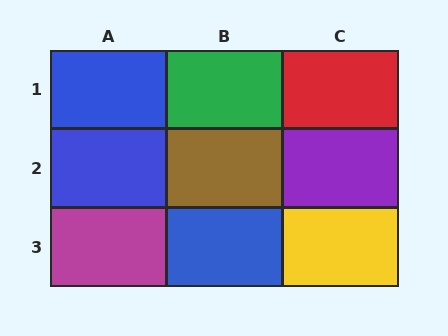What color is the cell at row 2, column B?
Brown.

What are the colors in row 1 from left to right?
Blue, green, red.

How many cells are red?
1 cell is red.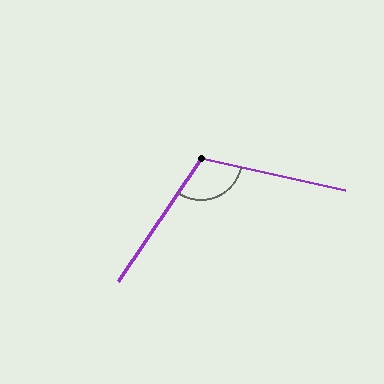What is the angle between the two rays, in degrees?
Approximately 111 degrees.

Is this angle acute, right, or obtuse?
It is obtuse.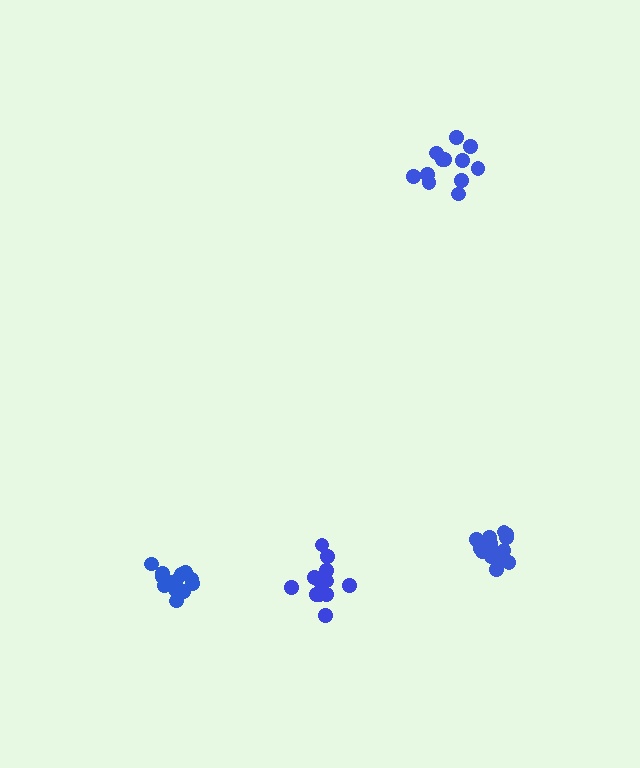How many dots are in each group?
Group 1: 12 dots, Group 2: 14 dots, Group 3: 12 dots, Group 4: 16 dots (54 total).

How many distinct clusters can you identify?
There are 4 distinct clusters.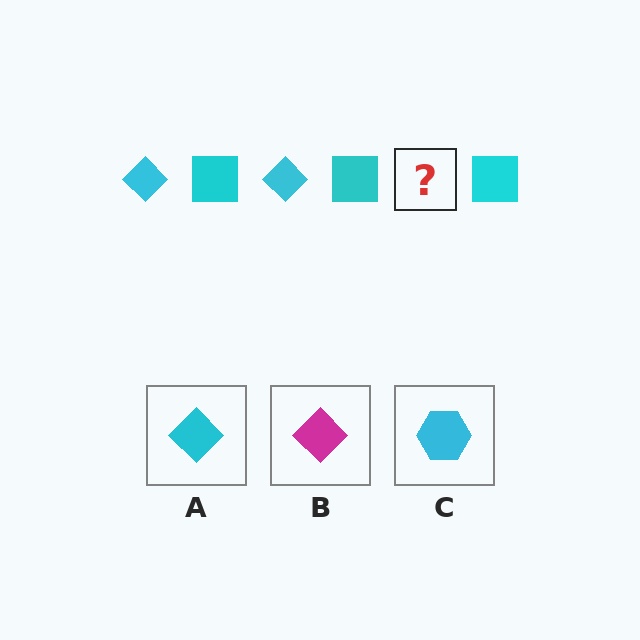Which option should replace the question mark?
Option A.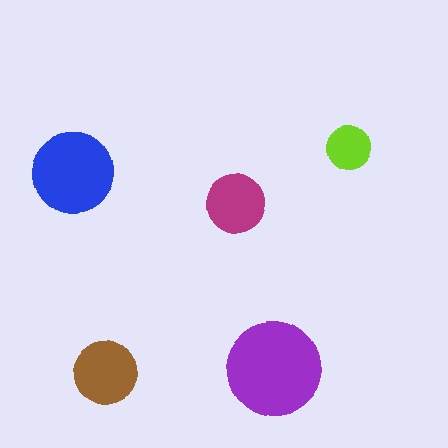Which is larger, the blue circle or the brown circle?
The blue one.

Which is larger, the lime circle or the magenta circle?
The magenta one.